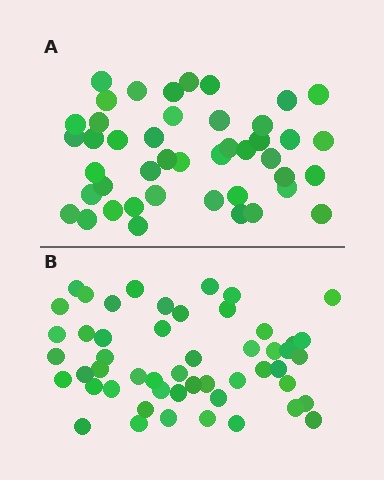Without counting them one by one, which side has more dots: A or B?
Region B (the bottom region) has more dots.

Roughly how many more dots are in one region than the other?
Region B has roughly 8 or so more dots than region A.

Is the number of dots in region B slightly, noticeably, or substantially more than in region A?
Region B has only slightly more — the two regions are fairly close. The ratio is roughly 1.2 to 1.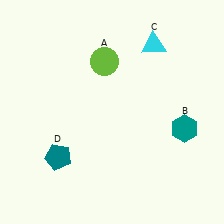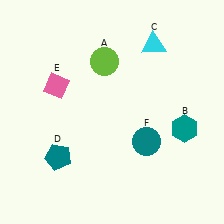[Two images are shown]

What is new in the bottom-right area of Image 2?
A teal circle (F) was added in the bottom-right area of Image 2.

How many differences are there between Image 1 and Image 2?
There are 2 differences between the two images.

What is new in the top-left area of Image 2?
A pink diamond (E) was added in the top-left area of Image 2.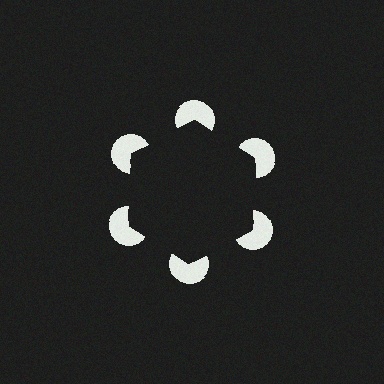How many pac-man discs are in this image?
There are 6 — one at each vertex of the illusory hexagon.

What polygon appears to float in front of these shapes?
An illusory hexagon — its edges are inferred from the aligned wedge cuts in the pac-man discs, not physically drawn.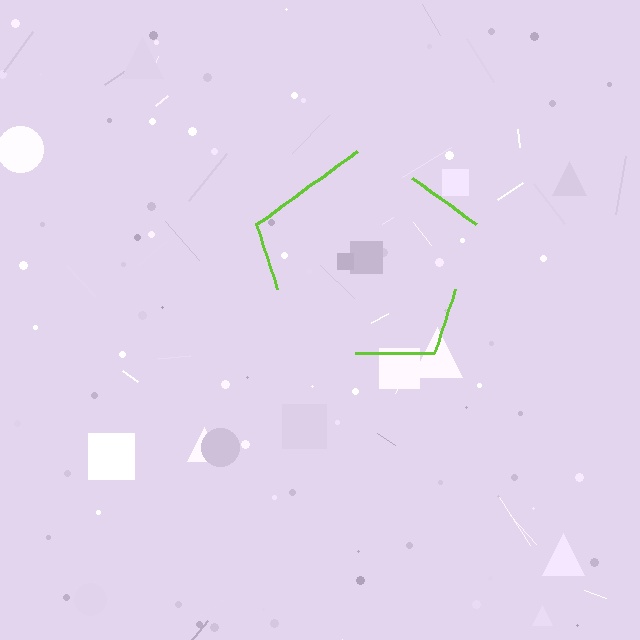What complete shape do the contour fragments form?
The contour fragments form a pentagon.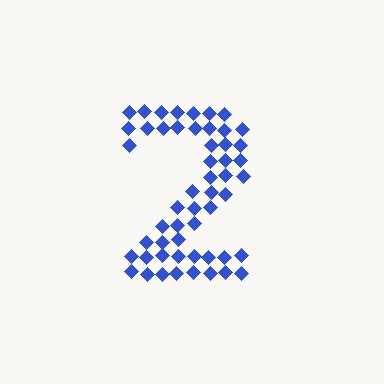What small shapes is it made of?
It is made of small diamonds.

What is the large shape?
The large shape is the digit 2.